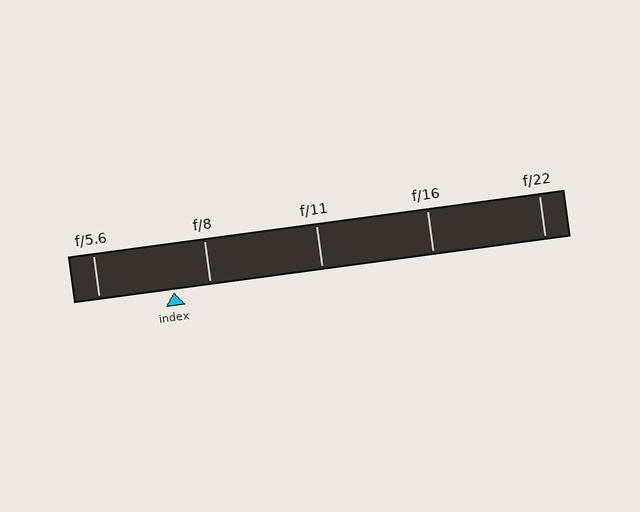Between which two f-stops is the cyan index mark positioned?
The index mark is between f/5.6 and f/8.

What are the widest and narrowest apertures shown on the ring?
The widest aperture shown is f/5.6 and the narrowest is f/22.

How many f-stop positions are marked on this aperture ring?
There are 5 f-stop positions marked.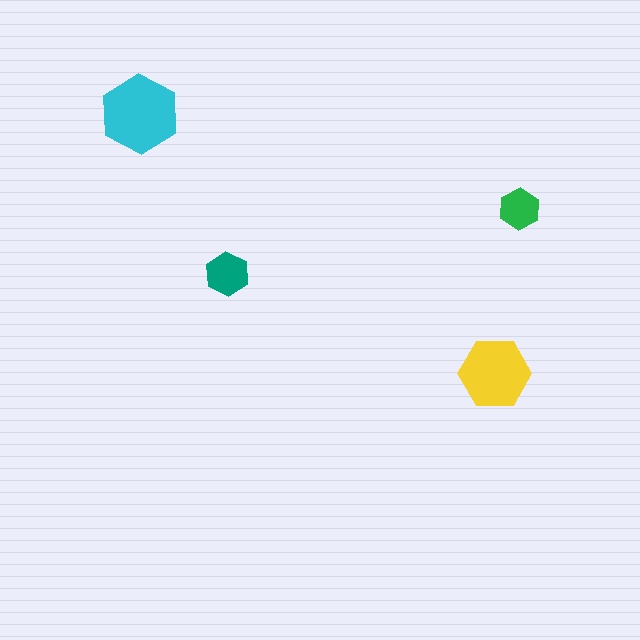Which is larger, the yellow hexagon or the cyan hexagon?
The cyan one.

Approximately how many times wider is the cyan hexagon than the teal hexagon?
About 2 times wider.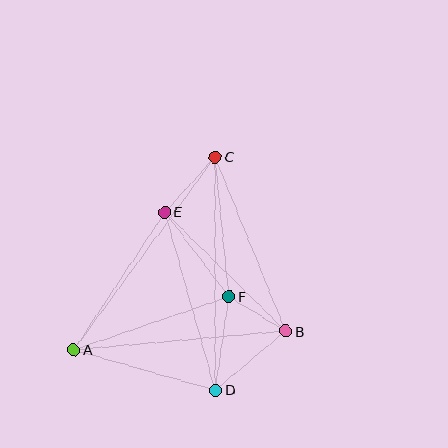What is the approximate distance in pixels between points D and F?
The distance between D and F is approximately 94 pixels.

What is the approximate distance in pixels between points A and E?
The distance between A and E is approximately 165 pixels.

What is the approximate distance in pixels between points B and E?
The distance between B and E is approximately 170 pixels.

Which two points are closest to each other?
Points B and F are closest to each other.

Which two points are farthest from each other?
Points A and C are farthest from each other.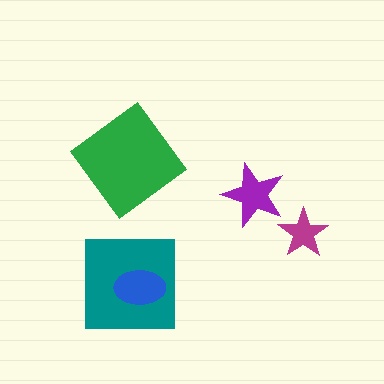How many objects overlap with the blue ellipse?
1 object overlaps with the blue ellipse.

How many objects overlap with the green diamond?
0 objects overlap with the green diamond.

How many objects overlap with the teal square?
1 object overlaps with the teal square.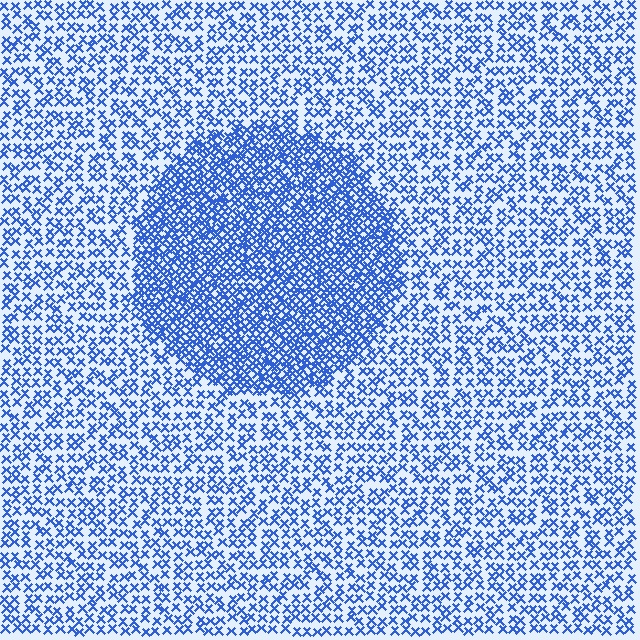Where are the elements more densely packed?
The elements are more densely packed inside the circle boundary.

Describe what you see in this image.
The image contains small blue elements arranged at two different densities. A circle-shaped region is visible where the elements are more densely packed than the surrounding area.